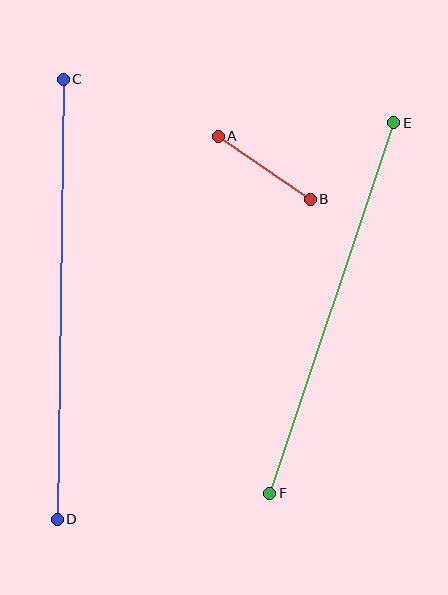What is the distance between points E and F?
The distance is approximately 391 pixels.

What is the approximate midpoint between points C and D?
The midpoint is at approximately (60, 299) pixels.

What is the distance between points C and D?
The distance is approximately 440 pixels.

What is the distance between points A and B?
The distance is approximately 112 pixels.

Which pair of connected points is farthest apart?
Points C and D are farthest apart.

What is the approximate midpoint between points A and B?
The midpoint is at approximately (264, 168) pixels.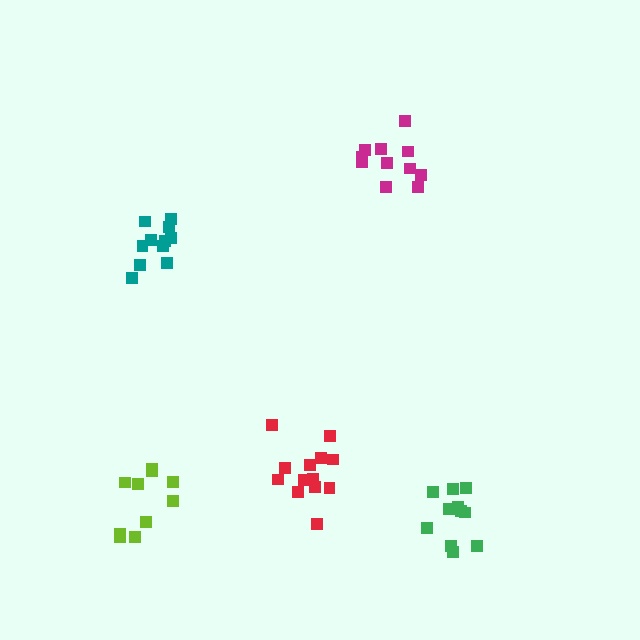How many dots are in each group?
Group 1: 10 dots, Group 2: 11 dots, Group 3: 11 dots, Group 4: 11 dots, Group 5: 13 dots (56 total).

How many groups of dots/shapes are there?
There are 5 groups.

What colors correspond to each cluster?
The clusters are colored: lime, green, magenta, teal, red.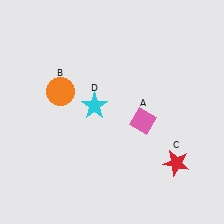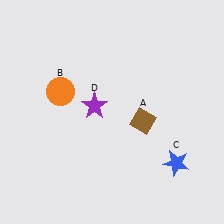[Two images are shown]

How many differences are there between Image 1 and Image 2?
There are 3 differences between the two images.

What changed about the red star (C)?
In Image 1, C is red. In Image 2, it changed to blue.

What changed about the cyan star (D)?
In Image 1, D is cyan. In Image 2, it changed to purple.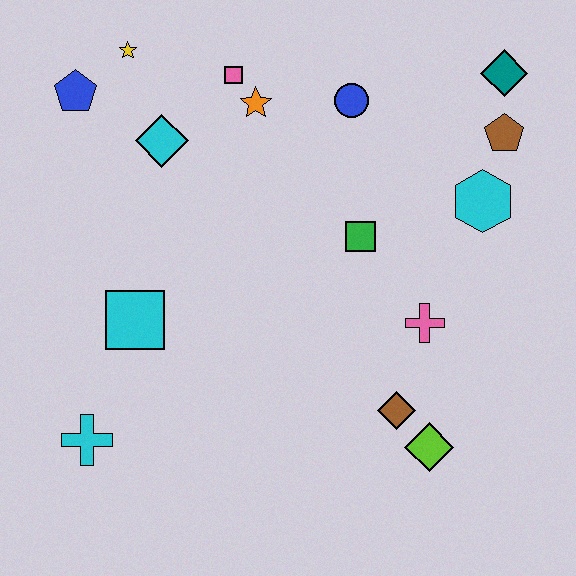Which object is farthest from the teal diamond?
The cyan cross is farthest from the teal diamond.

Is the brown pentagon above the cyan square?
Yes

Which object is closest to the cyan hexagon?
The brown pentagon is closest to the cyan hexagon.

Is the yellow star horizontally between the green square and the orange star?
No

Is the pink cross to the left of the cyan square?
No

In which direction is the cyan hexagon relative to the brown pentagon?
The cyan hexagon is below the brown pentagon.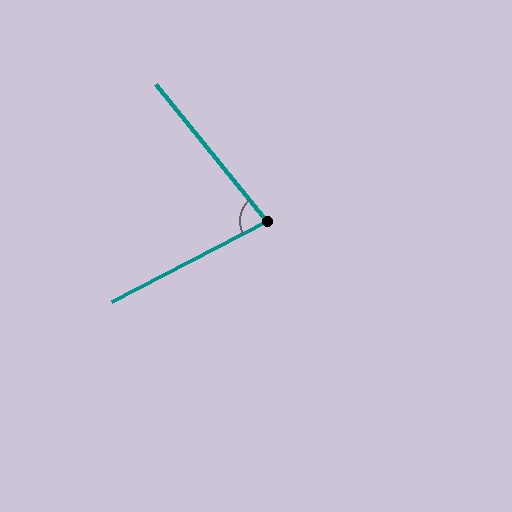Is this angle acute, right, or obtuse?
It is acute.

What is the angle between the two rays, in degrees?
Approximately 78 degrees.